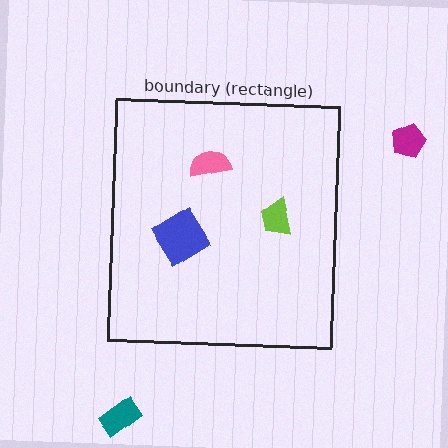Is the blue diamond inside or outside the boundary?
Inside.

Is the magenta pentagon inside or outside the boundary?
Outside.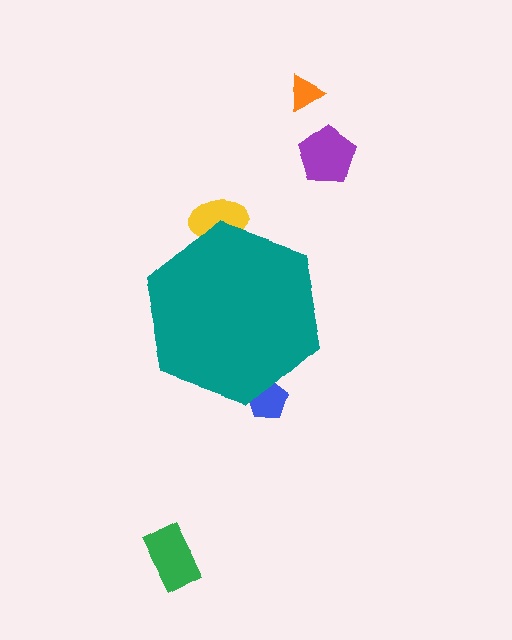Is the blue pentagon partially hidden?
Yes, the blue pentagon is partially hidden behind the teal hexagon.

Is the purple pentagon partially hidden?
No, the purple pentagon is fully visible.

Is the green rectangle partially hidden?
No, the green rectangle is fully visible.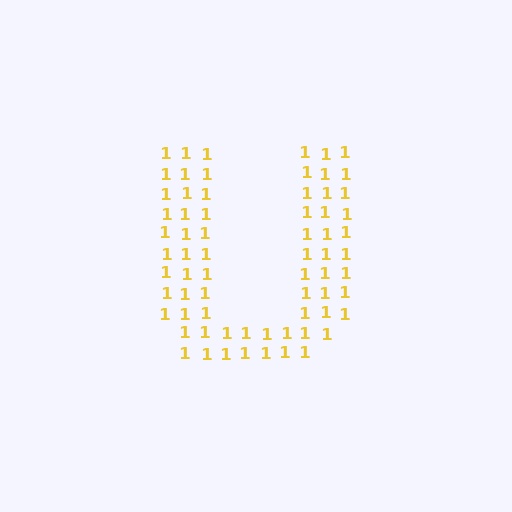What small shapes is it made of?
It is made of small digit 1's.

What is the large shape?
The large shape is the letter U.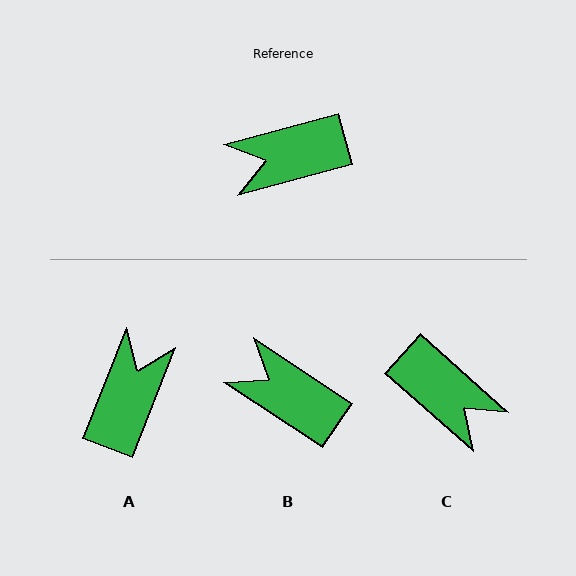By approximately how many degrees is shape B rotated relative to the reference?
Approximately 49 degrees clockwise.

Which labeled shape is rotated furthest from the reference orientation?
A, about 127 degrees away.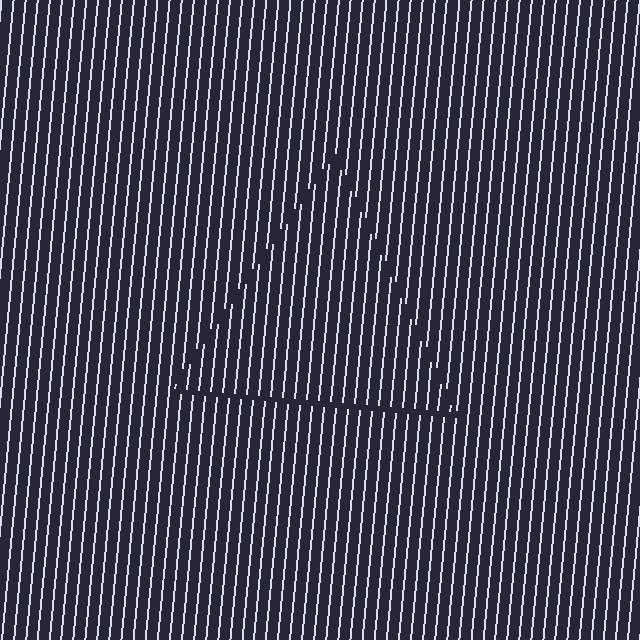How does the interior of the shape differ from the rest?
The interior of the shape contains the same grating, shifted by half a period — the contour is defined by the phase discontinuity where line-ends from the inner and outer gratings abut.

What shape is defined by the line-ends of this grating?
An illusory triangle. The interior of the shape contains the same grating, shifted by half a period — the contour is defined by the phase discontinuity where line-ends from the inner and outer gratings abut.